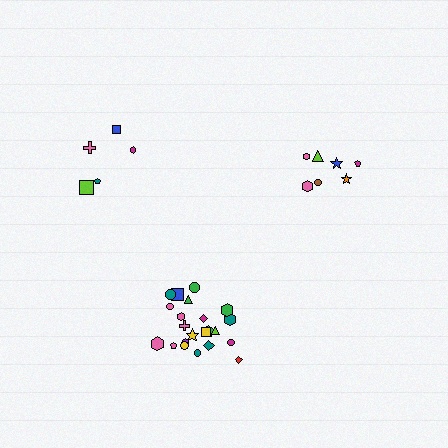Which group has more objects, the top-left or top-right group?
The top-right group.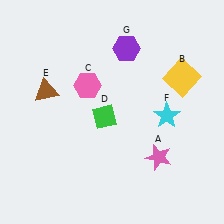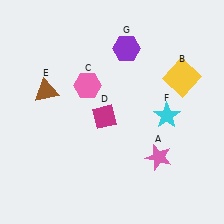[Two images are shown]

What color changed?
The diamond (D) changed from green in Image 1 to magenta in Image 2.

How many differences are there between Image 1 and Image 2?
There is 1 difference between the two images.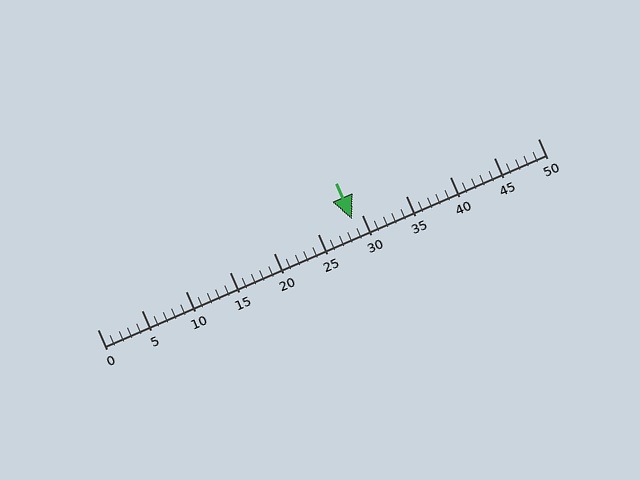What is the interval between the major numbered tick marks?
The major tick marks are spaced 5 units apart.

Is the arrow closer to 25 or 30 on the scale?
The arrow is closer to 30.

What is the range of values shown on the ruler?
The ruler shows values from 0 to 50.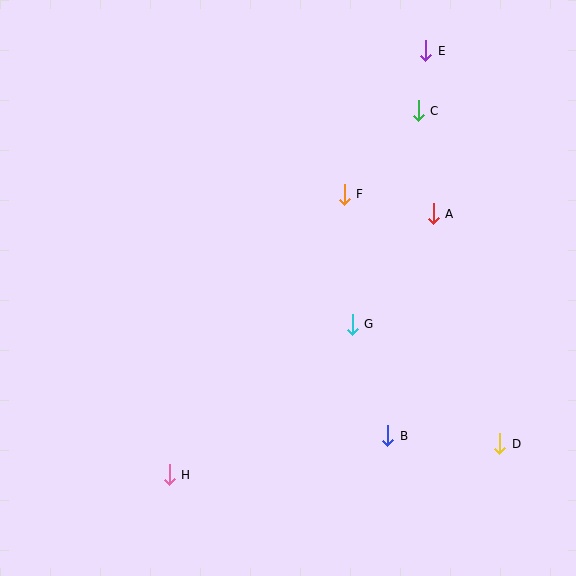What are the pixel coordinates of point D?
Point D is at (500, 444).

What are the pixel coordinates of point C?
Point C is at (418, 111).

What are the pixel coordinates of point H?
Point H is at (169, 475).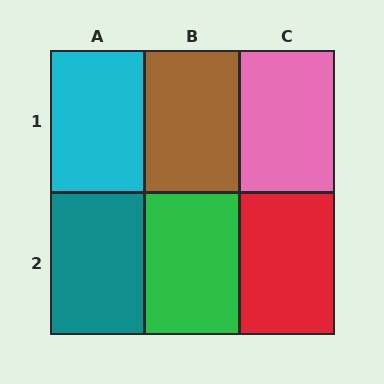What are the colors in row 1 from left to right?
Cyan, brown, pink.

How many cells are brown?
1 cell is brown.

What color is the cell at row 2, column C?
Red.